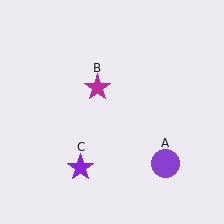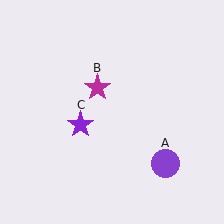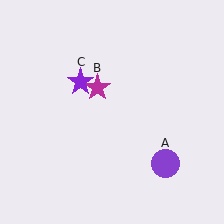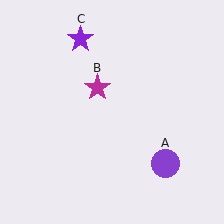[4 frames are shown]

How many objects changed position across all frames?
1 object changed position: purple star (object C).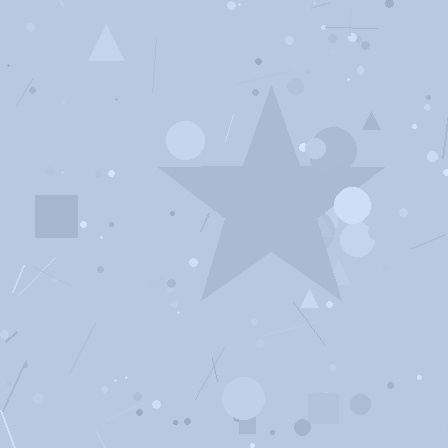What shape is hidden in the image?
A star is hidden in the image.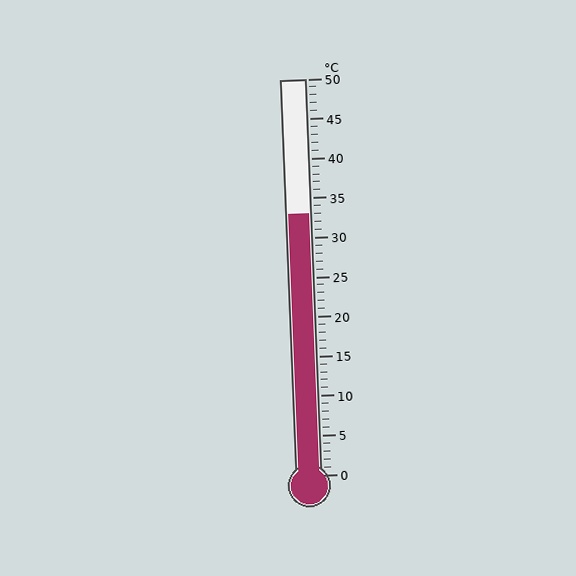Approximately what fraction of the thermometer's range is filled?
The thermometer is filled to approximately 65% of its range.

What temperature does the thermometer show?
The thermometer shows approximately 33°C.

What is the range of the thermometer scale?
The thermometer scale ranges from 0°C to 50°C.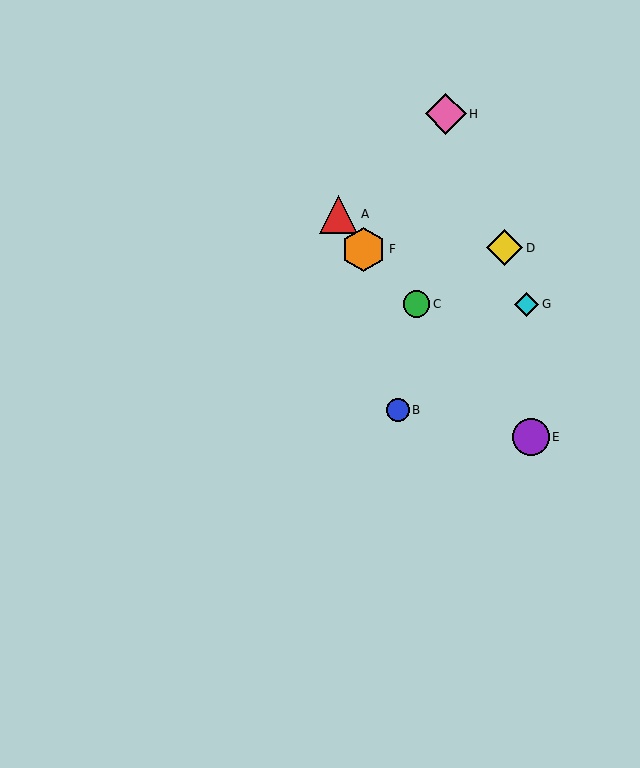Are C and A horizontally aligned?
No, C is at y≈304 and A is at y≈214.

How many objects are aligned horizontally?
2 objects (C, G) are aligned horizontally.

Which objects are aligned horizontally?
Objects C, G are aligned horizontally.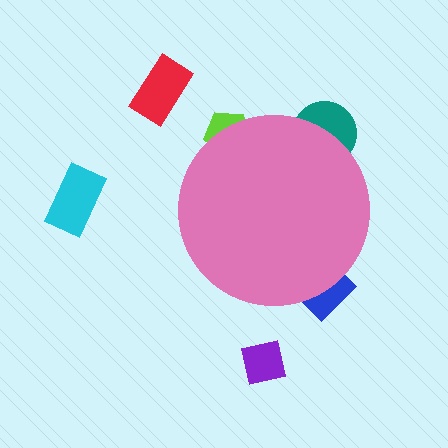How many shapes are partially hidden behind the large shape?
3 shapes are partially hidden.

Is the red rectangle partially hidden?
No, the red rectangle is fully visible.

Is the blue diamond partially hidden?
Yes, the blue diamond is partially hidden behind the pink circle.